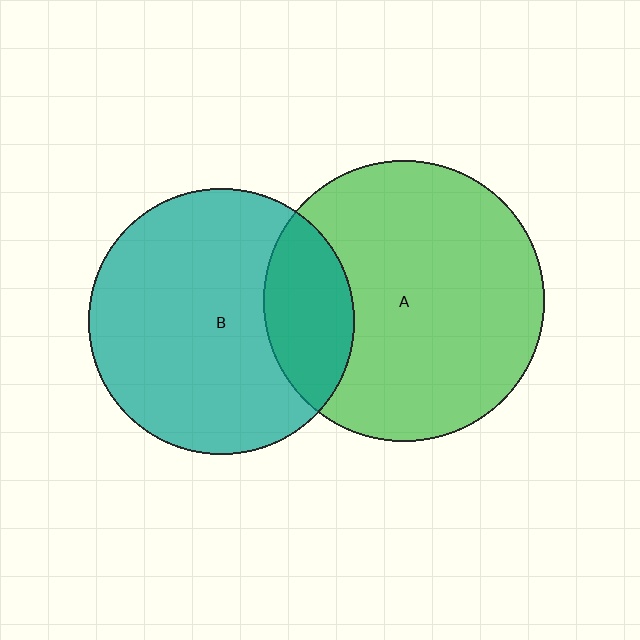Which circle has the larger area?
Circle A (green).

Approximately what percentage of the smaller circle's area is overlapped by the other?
Approximately 25%.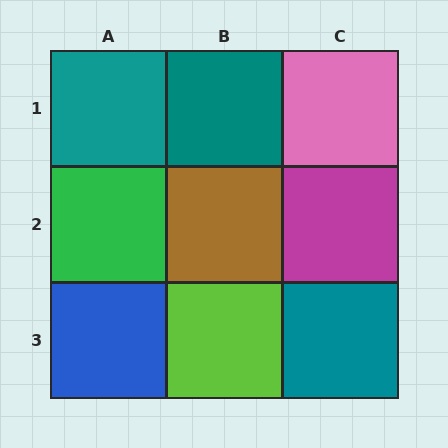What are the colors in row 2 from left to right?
Green, brown, magenta.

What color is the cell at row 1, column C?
Pink.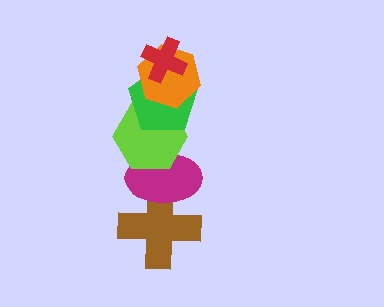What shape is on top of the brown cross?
The magenta ellipse is on top of the brown cross.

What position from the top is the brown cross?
The brown cross is 6th from the top.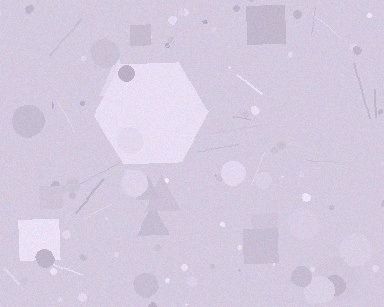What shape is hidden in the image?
A hexagon is hidden in the image.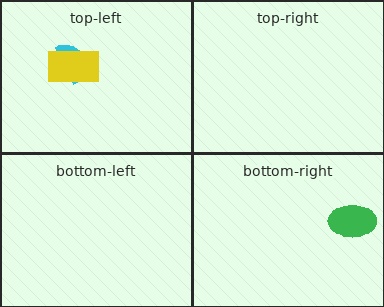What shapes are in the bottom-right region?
The green ellipse.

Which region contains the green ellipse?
The bottom-right region.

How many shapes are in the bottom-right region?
1.